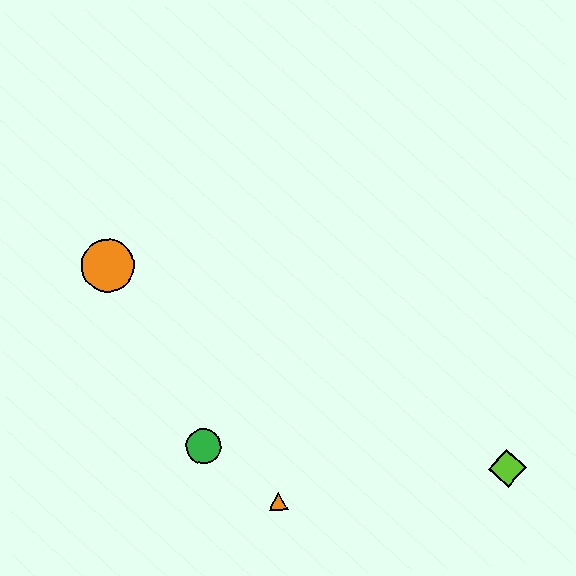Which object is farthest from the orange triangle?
The orange circle is farthest from the orange triangle.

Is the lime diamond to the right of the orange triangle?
Yes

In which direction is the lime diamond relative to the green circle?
The lime diamond is to the right of the green circle.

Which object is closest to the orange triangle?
The green circle is closest to the orange triangle.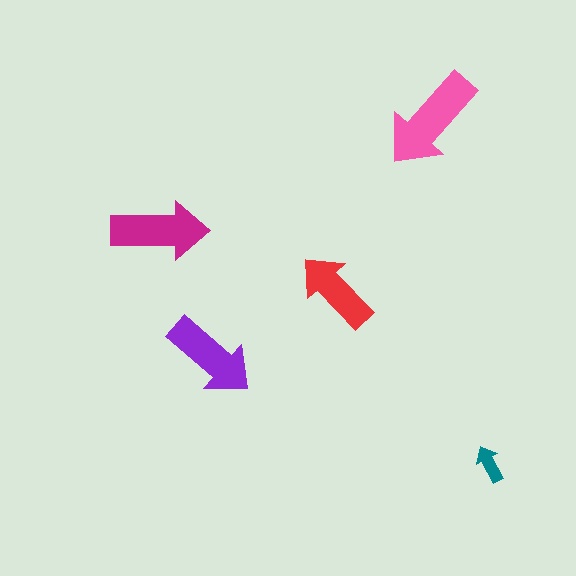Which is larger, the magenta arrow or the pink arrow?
The pink one.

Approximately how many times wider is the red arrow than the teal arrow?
About 2 times wider.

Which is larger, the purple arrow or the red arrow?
The purple one.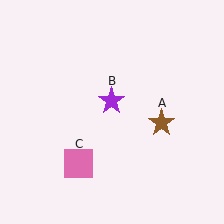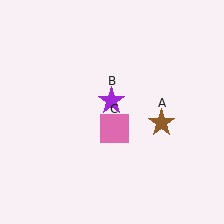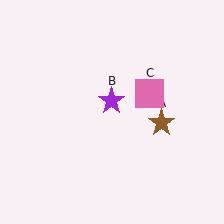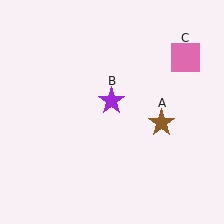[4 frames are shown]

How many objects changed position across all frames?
1 object changed position: pink square (object C).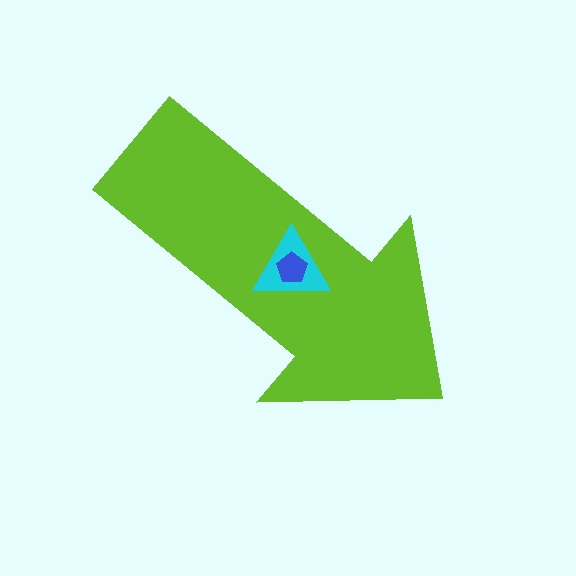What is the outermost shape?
The lime arrow.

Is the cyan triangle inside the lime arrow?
Yes.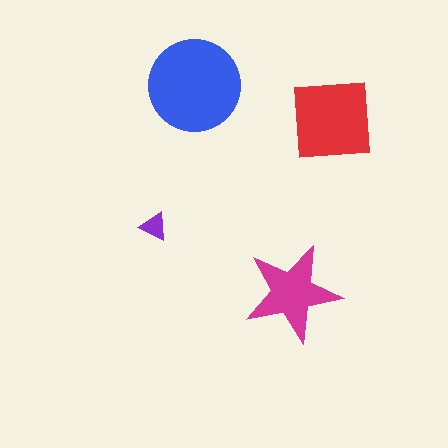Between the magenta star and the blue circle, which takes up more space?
The blue circle.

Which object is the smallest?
The purple triangle.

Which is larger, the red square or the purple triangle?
The red square.